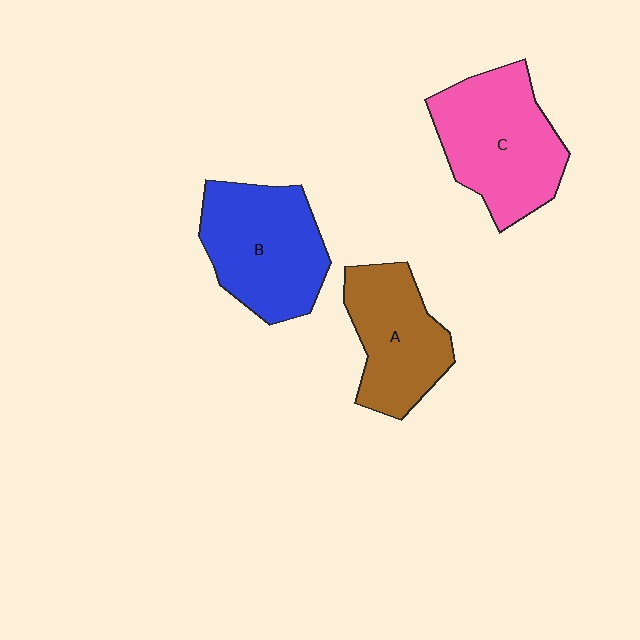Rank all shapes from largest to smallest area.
From largest to smallest: C (pink), B (blue), A (brown).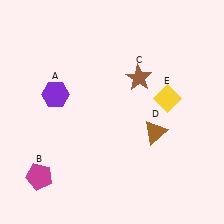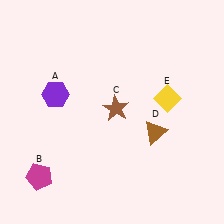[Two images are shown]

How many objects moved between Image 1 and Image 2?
1 object moved between the two images.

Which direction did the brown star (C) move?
The brown star (C) moved down.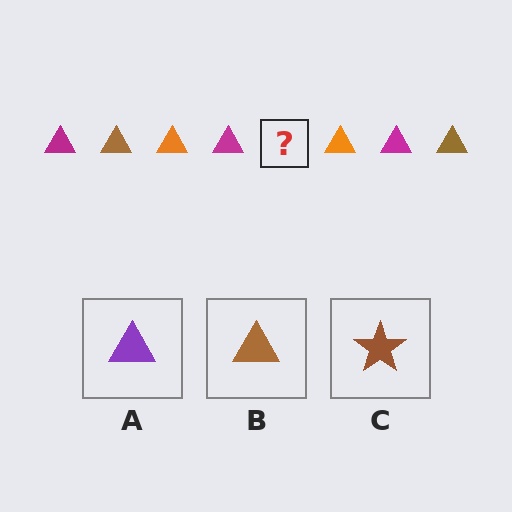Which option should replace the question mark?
Option B.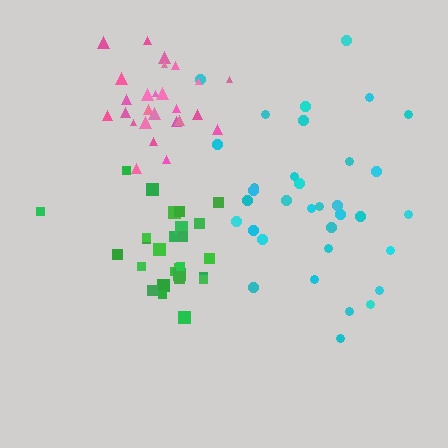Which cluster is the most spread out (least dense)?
Cyan.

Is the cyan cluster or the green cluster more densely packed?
Green.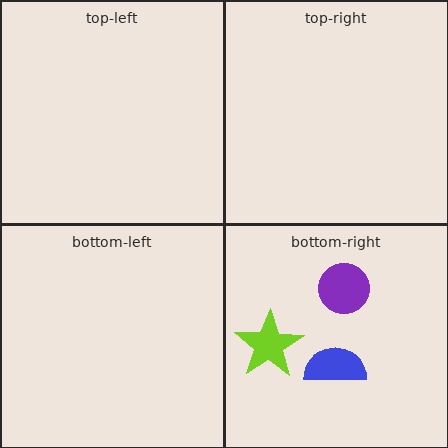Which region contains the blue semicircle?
The bottom-right region.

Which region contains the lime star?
The bottom-right region.